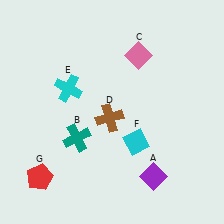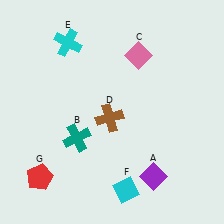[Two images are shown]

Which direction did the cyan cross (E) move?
The cyan cross (E) moved up.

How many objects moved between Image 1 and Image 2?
2 objects moved between the two images.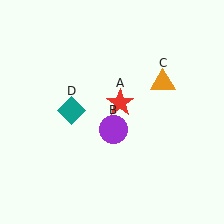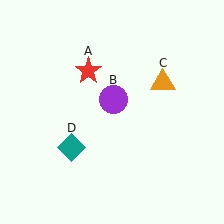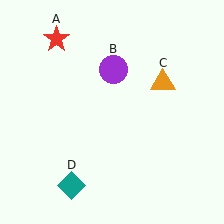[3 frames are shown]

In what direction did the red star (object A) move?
The red star (object A) moved up and to the left.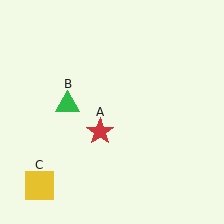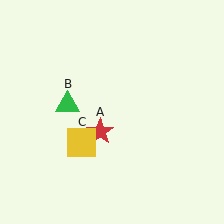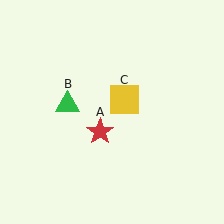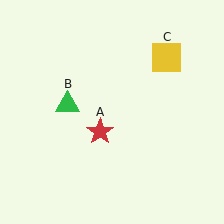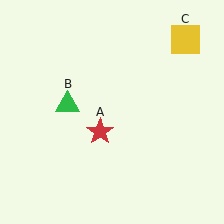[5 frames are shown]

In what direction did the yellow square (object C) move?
The yellow square (object C) moved up and to the right.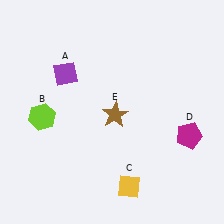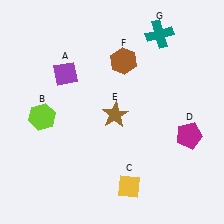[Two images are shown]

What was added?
A brown hexagon (F), a teal cross (G) were added in Image 2.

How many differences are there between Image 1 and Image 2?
There are 2 differences between the two images.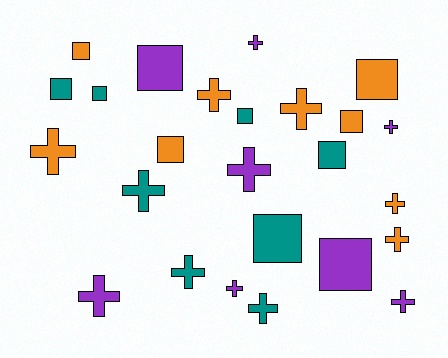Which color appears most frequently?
Orange, with 9 objects.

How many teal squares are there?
There are 5 teal squares.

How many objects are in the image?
There are 25 objects.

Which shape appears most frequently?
Cross, with 14 objects.